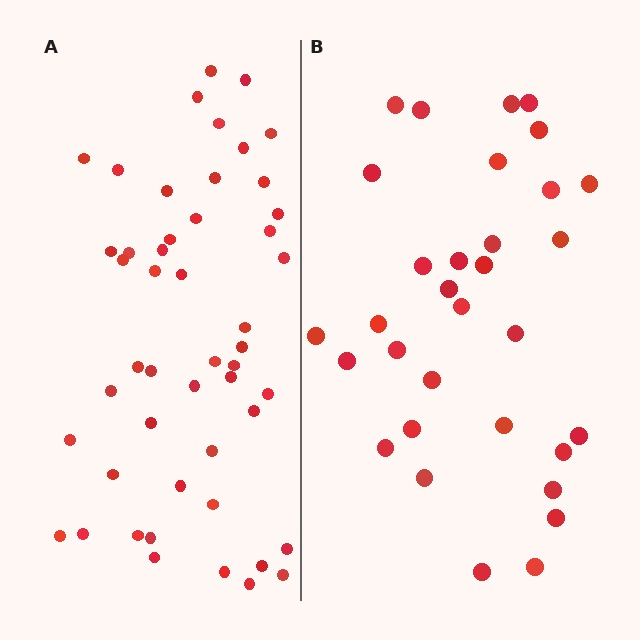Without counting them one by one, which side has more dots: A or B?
Region A (the left region) has more dots.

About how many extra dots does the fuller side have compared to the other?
Region A has approximately 15 more dots than region B.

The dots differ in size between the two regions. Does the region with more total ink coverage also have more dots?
No. Region B has more total ink coverage because its dots are larger, but region A actually contains more individual dots. Total area can be misleading — the number of items is what matters here.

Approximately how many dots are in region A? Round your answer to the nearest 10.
About 50 dots. (The exact count is 49, which rounds to 50.)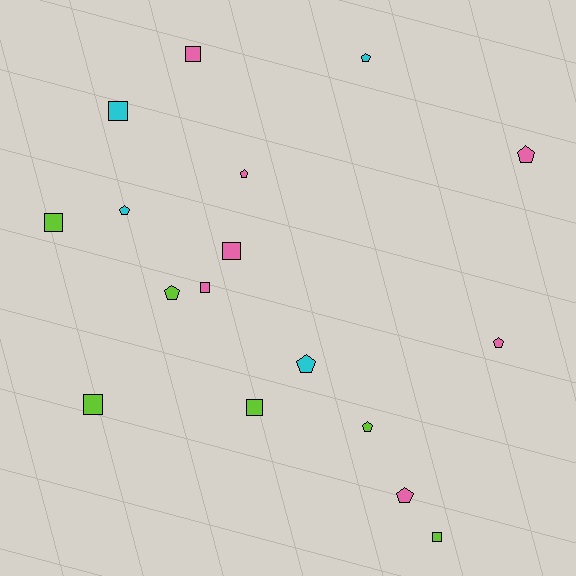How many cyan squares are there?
There is 1 cyan square.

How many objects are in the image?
There are 17 objects.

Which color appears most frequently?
Pink, with 7 objects.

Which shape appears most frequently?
Pentagon, with 9 objects.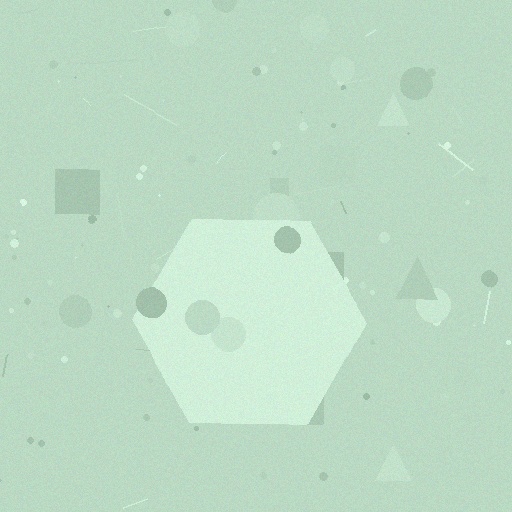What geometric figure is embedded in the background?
A hexagon is embedded in the background.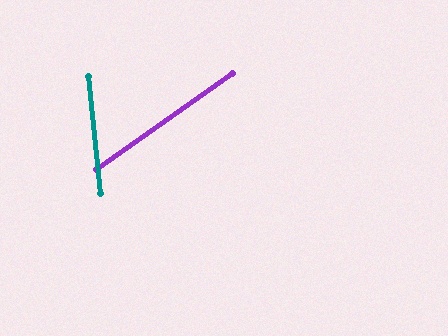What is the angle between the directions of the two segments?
Approximately 60 degrees.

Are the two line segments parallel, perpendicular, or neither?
Neither parallel nor perpendicular — they differ by about 60°.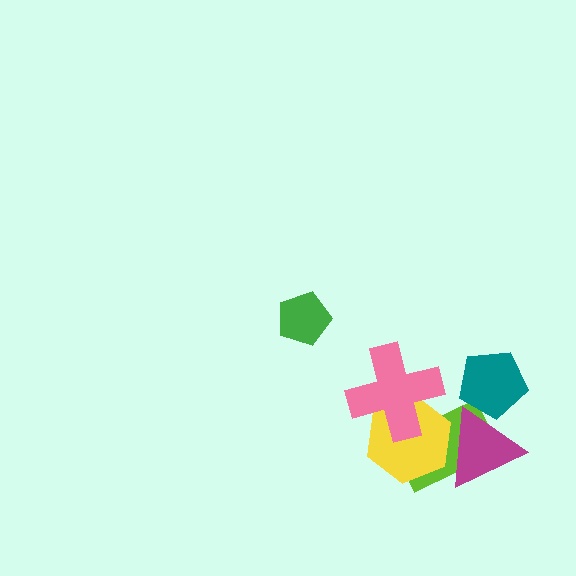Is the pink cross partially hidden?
No, no other shape covers it.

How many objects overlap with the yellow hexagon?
3 objects overlap with the yellow hexagon.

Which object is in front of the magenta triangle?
The teal pentagon is in front of the magenta triangle.